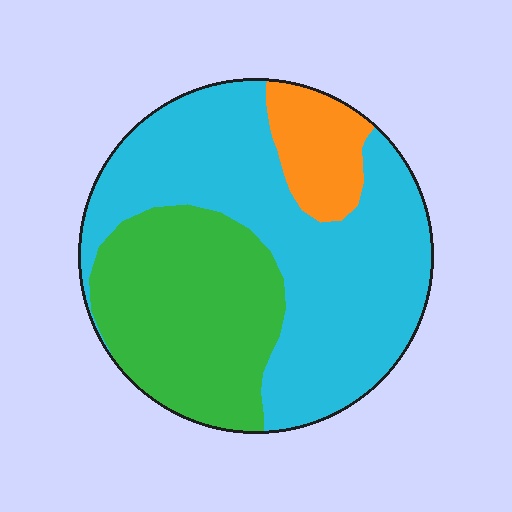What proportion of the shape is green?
Green takes up about one third (1/3) of the shape.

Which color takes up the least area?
Orange, at roughly 10%.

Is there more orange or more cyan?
Cyan.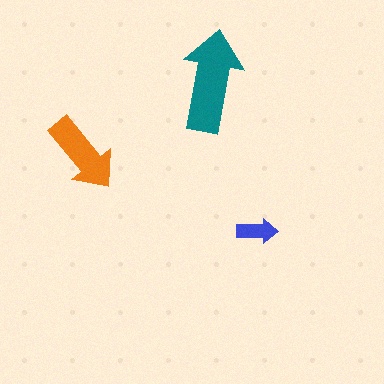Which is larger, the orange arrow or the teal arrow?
The teal one.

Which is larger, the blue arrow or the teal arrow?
The teal one.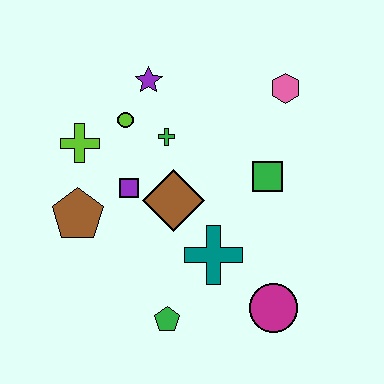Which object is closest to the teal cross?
The brown diamond is closest to the teal cross.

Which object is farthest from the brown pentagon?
The pink hexagon is farthest from the brown pentagon.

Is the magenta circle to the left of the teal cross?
No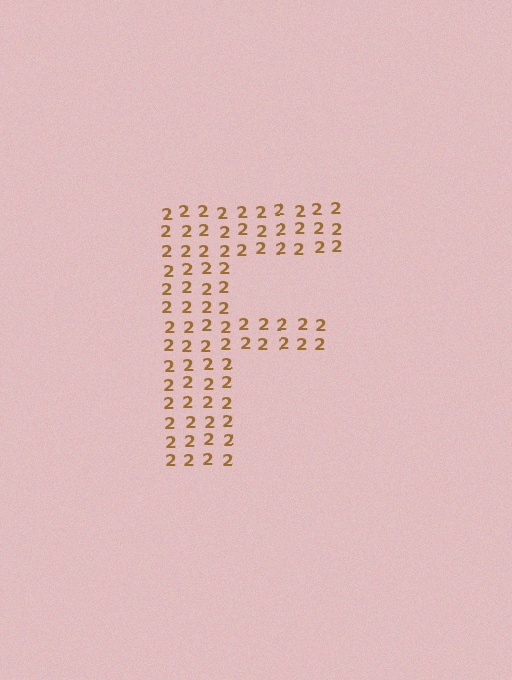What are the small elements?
The small elements are digit 2's.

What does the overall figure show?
The overall figure shows the letter F.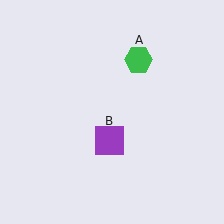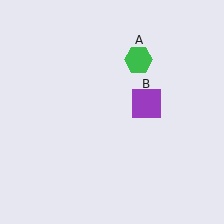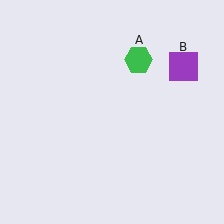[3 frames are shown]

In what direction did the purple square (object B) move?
The purple square (object B) moved up and to the right.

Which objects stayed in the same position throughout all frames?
Green hexagon (object A) remained stationary.